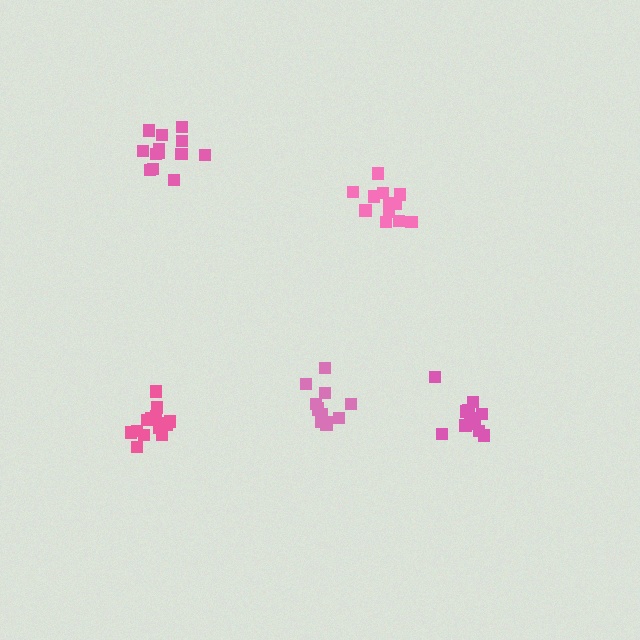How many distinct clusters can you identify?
There are 5 distinct clusters.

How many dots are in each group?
Group 1: 13 dots, Group 2: 11 dots, Group 3: 12 dots, Group 4: 13 dots, Group 5: 15 dots (64 total).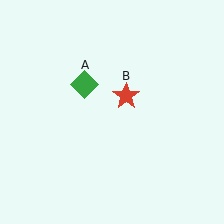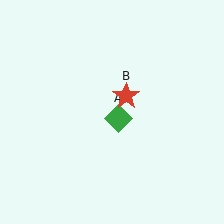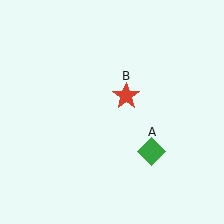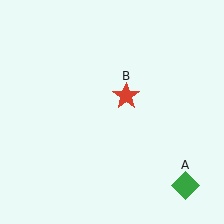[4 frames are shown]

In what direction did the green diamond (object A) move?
The green diamond (object A) moved down and to the right.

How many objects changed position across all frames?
1 object changed position: green diamond (object A).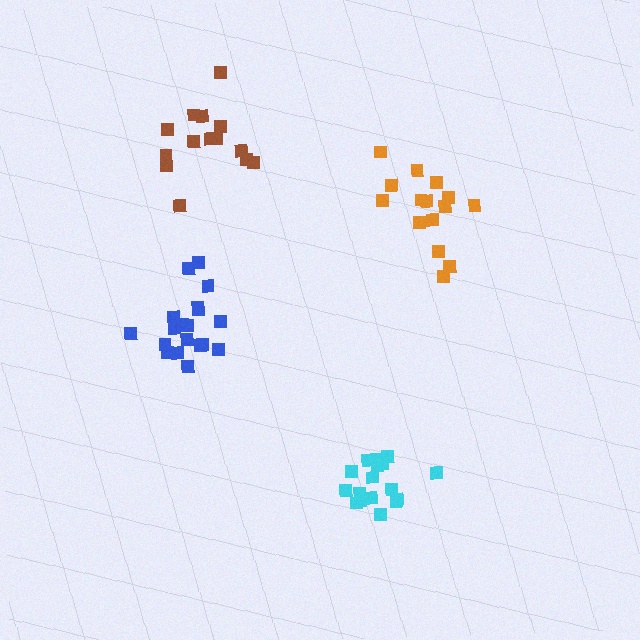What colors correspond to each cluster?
The clusters are colored: cyan, brown, orange, blue.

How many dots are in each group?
Group 1: 18 dots, Group 2: 14 dots, Group 3: 15 dots, Group 4: 19 dots (66 total).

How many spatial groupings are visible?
There are 4 spatial groupings.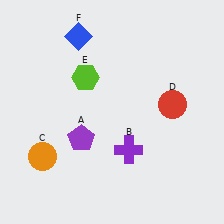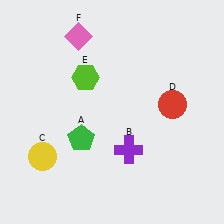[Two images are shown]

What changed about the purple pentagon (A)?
In Image 1, A is purple. In Image 2, it changed to green.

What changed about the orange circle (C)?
In Image 1, C is orange. In Image 2, it changed to yellow.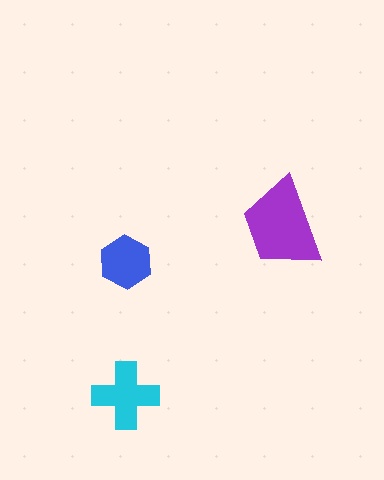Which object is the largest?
The purple trapezoid.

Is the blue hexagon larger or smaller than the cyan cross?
Smaller.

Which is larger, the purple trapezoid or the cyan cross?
The purple trapezoid.